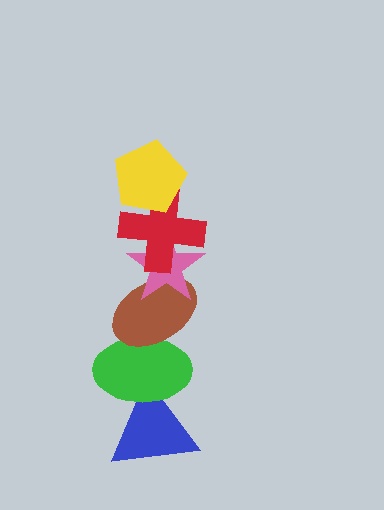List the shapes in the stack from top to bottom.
From top to bottom: the yellow pentagon, the red cross, the pink star, the brown ellipse, the green ellipse, the blue triangle.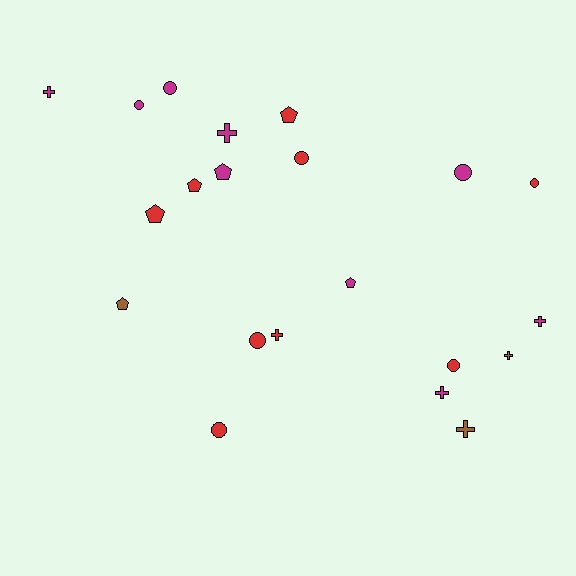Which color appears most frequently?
Magenta, with 9 objects.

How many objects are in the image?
There are 21 objects.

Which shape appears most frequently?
Circle, with 8 objects.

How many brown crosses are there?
There are 2 brown crosses.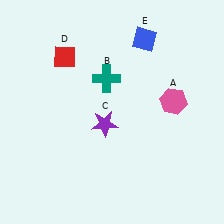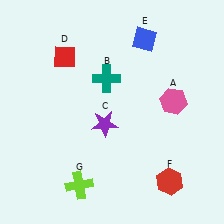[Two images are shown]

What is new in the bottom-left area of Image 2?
A lime cross (G) was added in the bottom-left area of Image 2.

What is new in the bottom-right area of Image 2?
A red hexagon (F) was added in the bottom-right area of Image 2.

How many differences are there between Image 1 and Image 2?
There are 2 differences between the two images.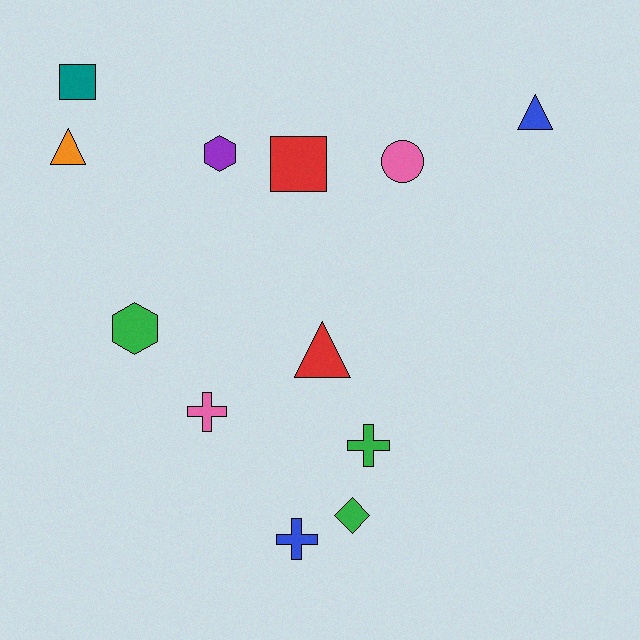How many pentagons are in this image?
There are no pentagons.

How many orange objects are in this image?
There is 1 orange object.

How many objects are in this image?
There are 12 objects.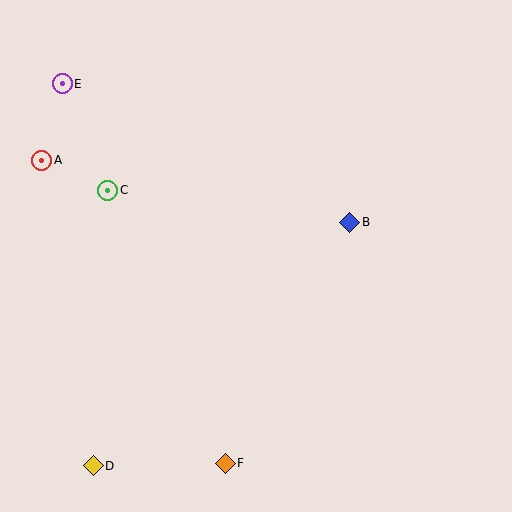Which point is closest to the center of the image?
Point B at (350, 222) is closest to the center.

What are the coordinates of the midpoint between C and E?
The midpoint between C and E is at (85, 137).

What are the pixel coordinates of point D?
Point D is at (93, 466).